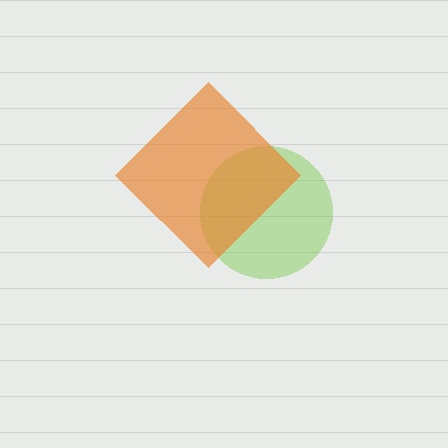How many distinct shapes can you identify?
There are 2 distinct shapes: a lime circle, an orange diamond.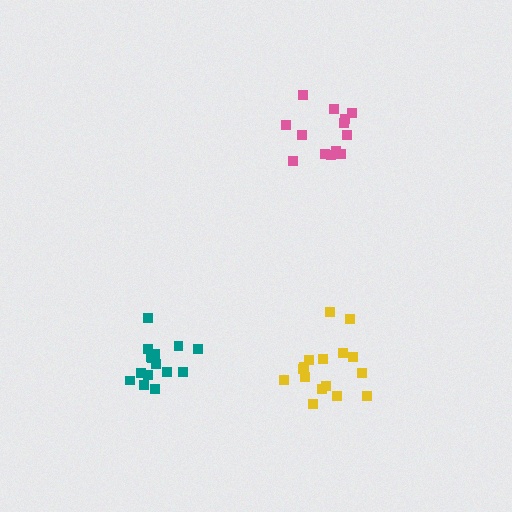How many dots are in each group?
Group 1: 13 dots, Group 2: 16 dots, Group 3: 15 dots (44 total).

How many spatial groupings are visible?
There are 3 spatial groupings.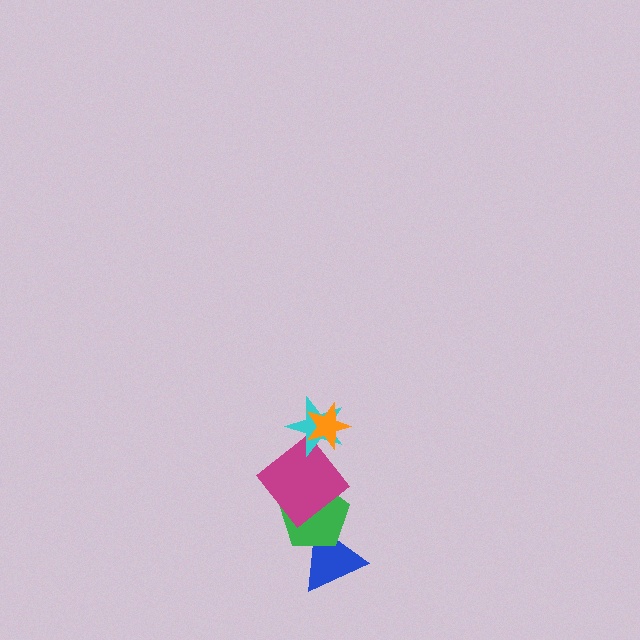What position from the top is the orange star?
The orange star is 1st from the top.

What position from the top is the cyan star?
The cyan star is 2nd from the top.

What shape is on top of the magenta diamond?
The cyan star is on top of the magenta diamond.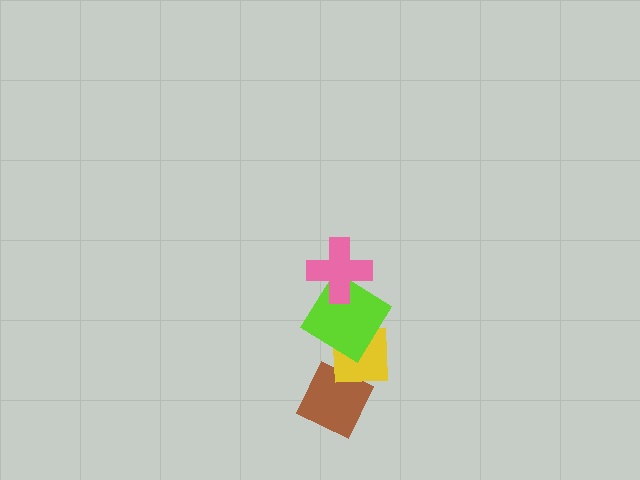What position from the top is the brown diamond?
The brown diamond is 4th from the top.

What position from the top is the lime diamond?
The lime diamond is 2nd from the top.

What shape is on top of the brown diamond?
The yellow square is on top of the brown diamond.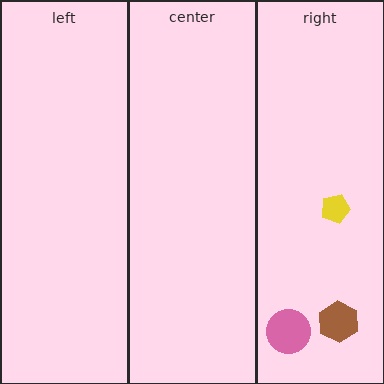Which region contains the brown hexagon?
The right region.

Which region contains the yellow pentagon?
The right region.